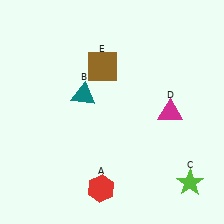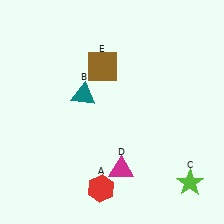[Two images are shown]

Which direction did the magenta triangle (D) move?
The magenta triangle (D) moved down.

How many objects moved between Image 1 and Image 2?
1 object moved between the two images.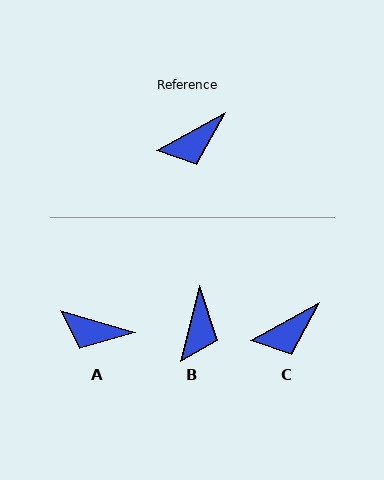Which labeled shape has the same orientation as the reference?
C.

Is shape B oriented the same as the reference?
No, it is off by about 47 degrees.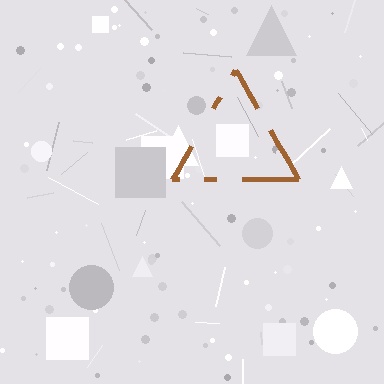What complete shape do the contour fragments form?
The contour fragments form a triangle.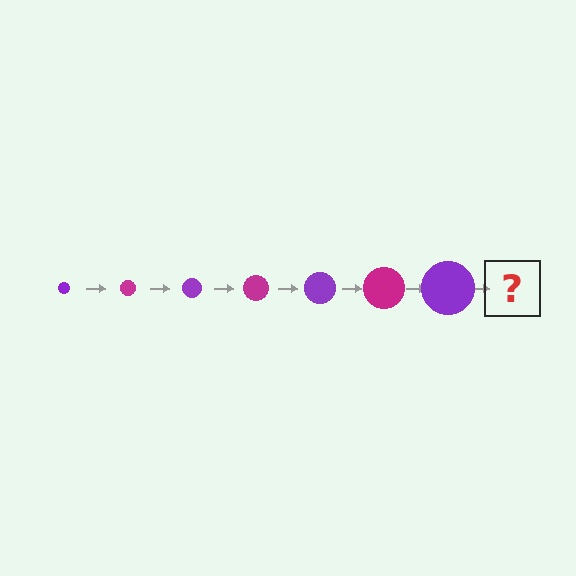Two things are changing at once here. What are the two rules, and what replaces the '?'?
The two rules are that the circle grows larger each step and the color cycles through purple and magenta. The '?' should be a magenta circle, larger than the previous one.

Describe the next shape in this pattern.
It should be a magenta circle, larger than the previous one.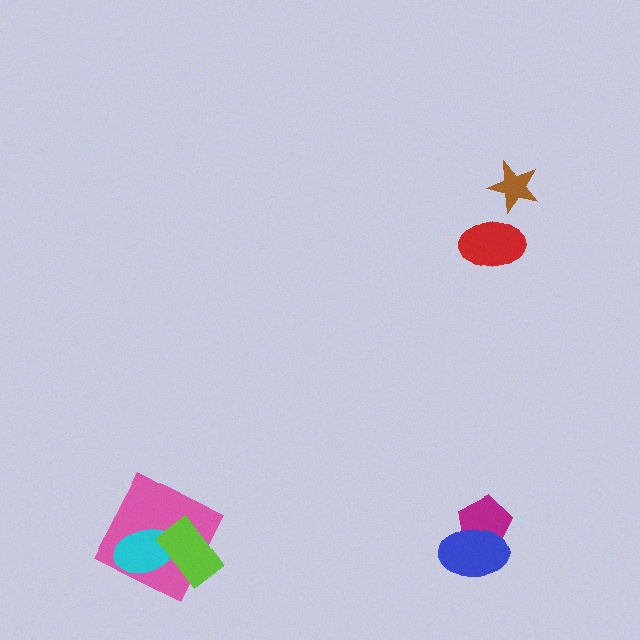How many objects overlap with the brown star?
0 objects overlap with the brown star.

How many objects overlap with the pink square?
2 objects overlap with the pink square.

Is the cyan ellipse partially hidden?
Yes, it is partially covered by another shape.